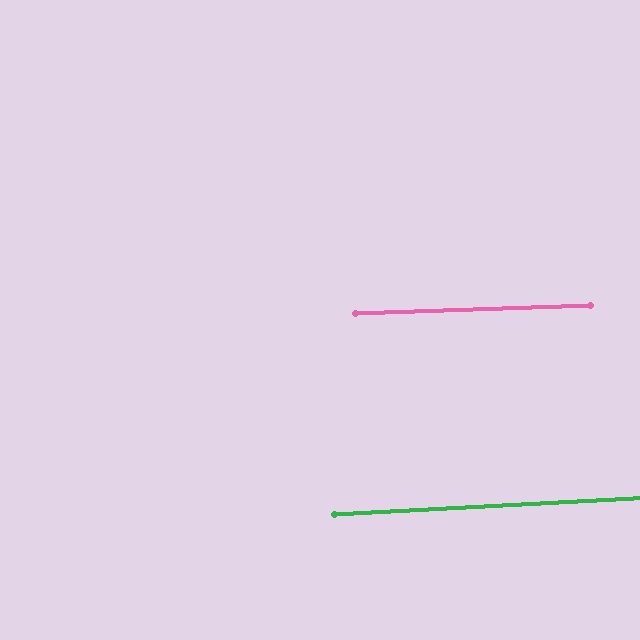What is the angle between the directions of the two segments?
Approximately 1 degree.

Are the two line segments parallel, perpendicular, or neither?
Parallel — their directions differ by only 1.1°.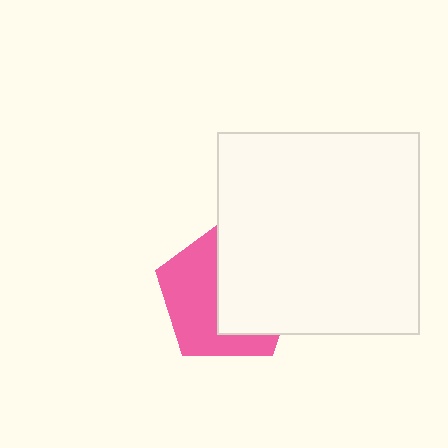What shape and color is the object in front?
The object in front is a white square.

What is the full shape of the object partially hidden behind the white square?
The partially hidden object is a pink pentagon.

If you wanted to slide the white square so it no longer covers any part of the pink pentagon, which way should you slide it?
Slide it right — that is the most direct way to separate the two shapes.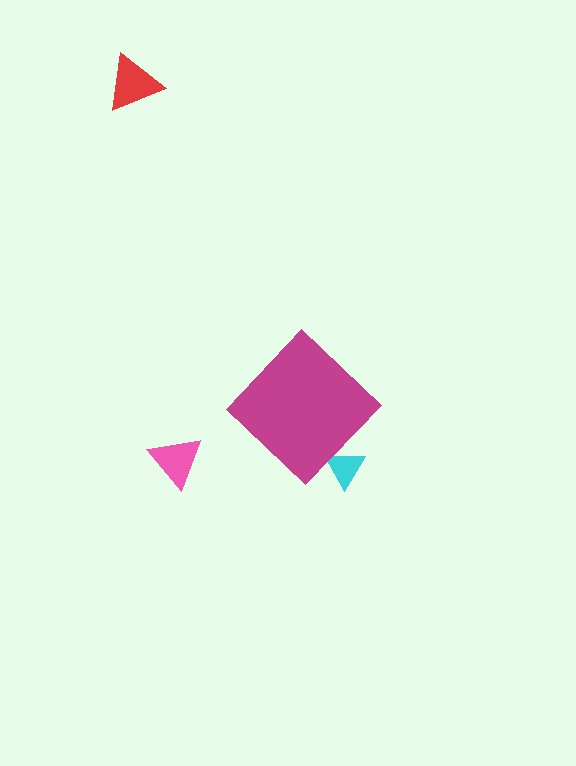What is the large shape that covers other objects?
A magenta diamond.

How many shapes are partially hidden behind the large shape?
1 shape is partially hidden.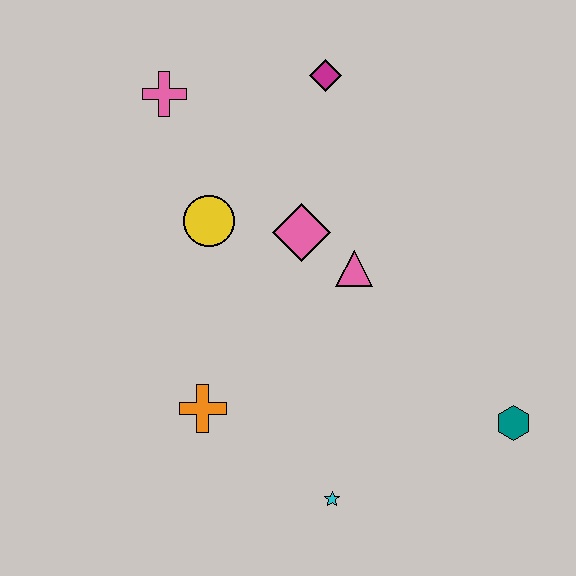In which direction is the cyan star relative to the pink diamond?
The cyan star is below the pink diamond.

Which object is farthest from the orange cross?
The magenta diamond is farthest from the orange cross.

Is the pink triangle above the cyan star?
Yes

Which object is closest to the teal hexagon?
The cyan star is closest to the teal hexagon.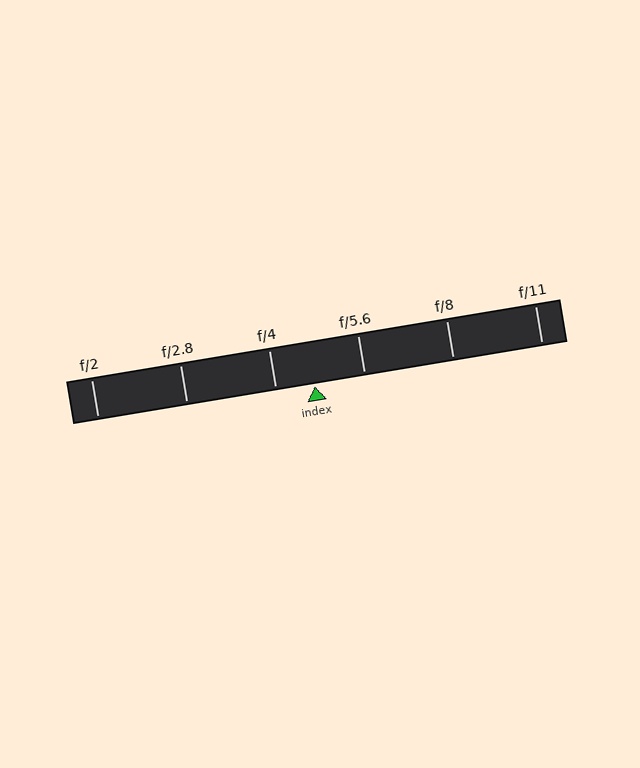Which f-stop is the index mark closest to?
The index mark is closest to f/4.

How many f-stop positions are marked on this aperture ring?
There are 6 f-stop positions marked.